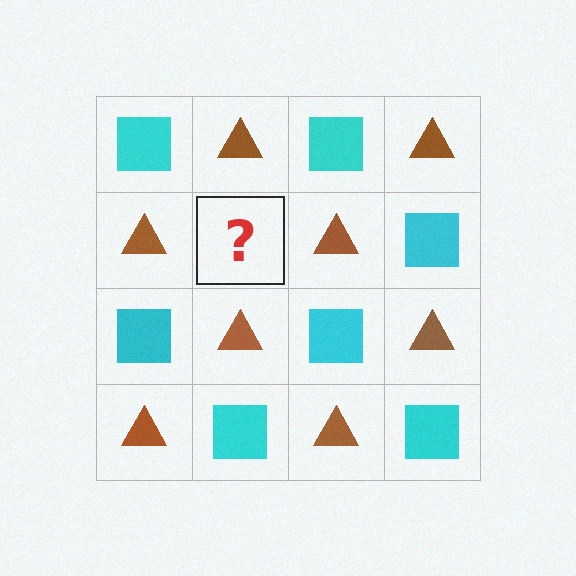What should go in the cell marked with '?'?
The missing cell should contain a cyan square.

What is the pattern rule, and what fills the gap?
The rule is that it alternates cyan square and brown triangle in a checkerboard pattern. The gap should be filled with a cyan square.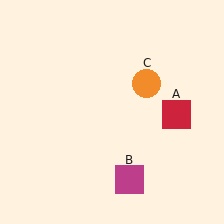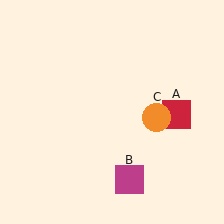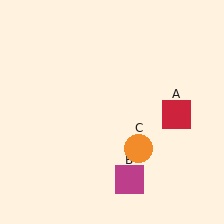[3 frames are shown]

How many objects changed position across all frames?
1 object changed position: orange circle (object C).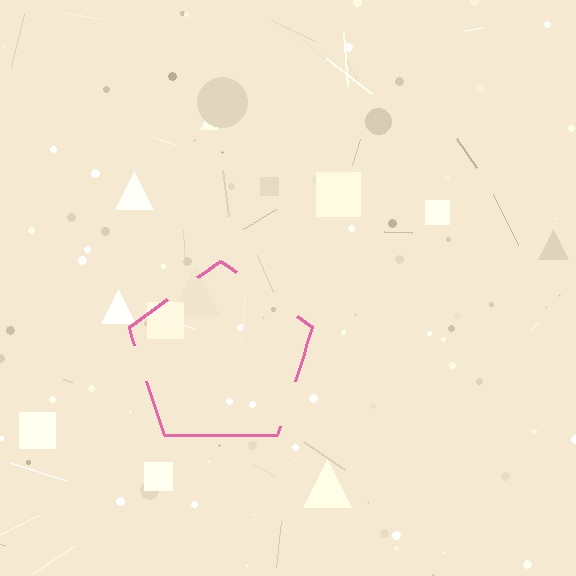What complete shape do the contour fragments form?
The contour fragments form a pentagon.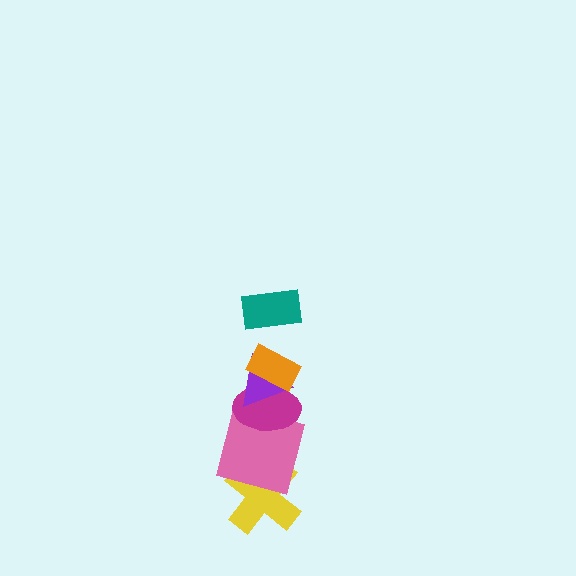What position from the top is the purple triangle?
The purple triangle is 3rd from the top.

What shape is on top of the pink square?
The magenta ellipse is on top of the pink square.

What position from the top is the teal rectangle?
The teal rectangle is 1st from the top.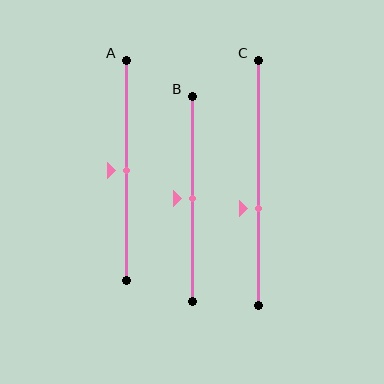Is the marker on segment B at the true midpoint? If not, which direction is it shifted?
Yes, the marker on segment B is at the true midpoint.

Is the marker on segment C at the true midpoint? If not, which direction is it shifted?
No, the marker on segment C is shifted downward by about 10% of the segment length.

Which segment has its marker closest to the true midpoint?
Segment A has its marker closest to the true midpoint.